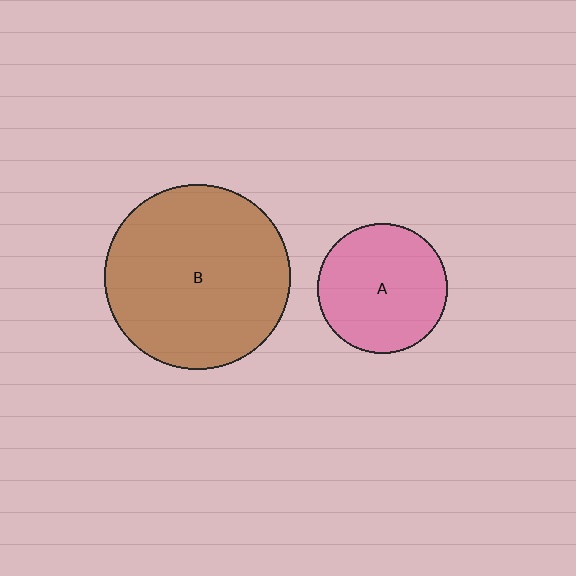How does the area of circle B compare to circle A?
Approximately 2.0 times.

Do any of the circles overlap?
No, none of the circles overlap.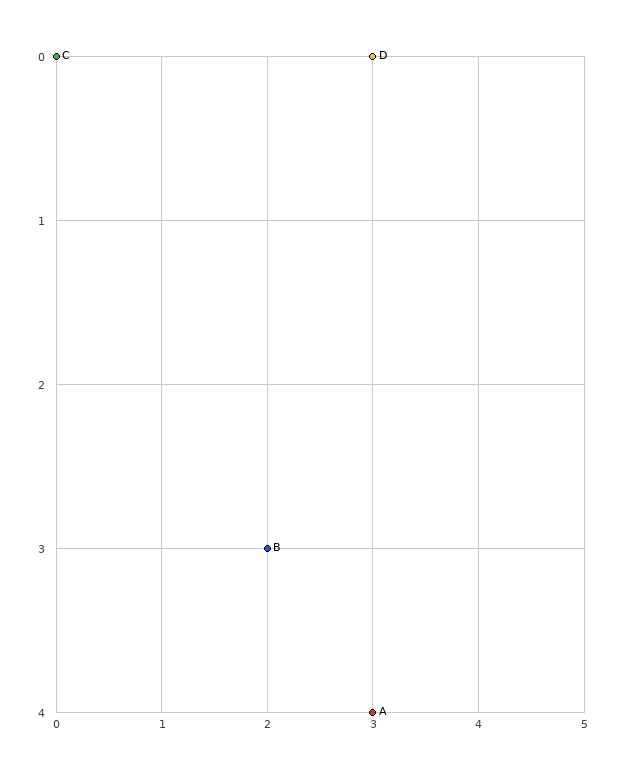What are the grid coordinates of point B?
Point B is at grid coordinates (2, 3).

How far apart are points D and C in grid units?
Points D and C are 3 columns apart.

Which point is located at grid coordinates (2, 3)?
Point B is at (2, 3).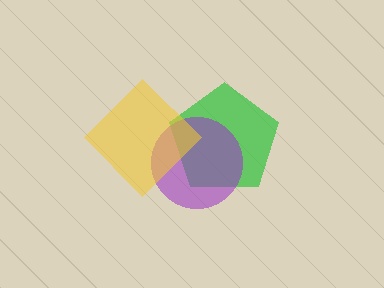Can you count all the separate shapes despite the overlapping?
Yes, there are 3 separate shapes.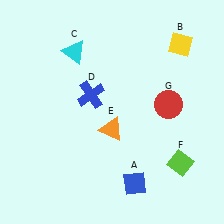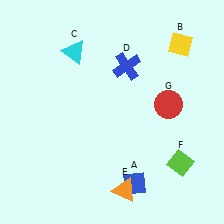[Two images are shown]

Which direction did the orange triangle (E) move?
The orange triangle (E) moved down.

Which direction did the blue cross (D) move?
The blue cross (D) moved right.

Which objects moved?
The objects that moved are: the blue cross (D), the orange triangle (E).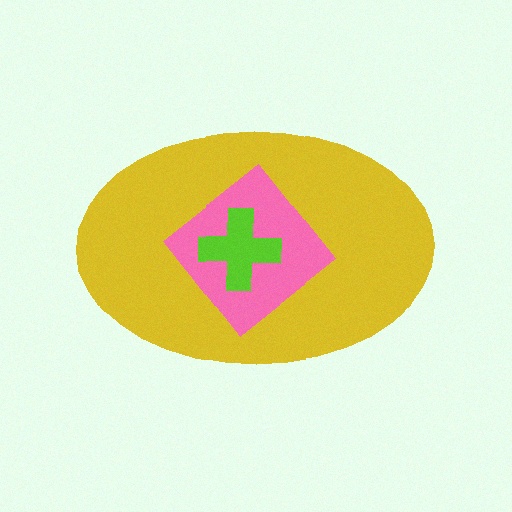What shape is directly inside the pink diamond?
The lime cross.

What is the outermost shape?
The yellow ellipse.